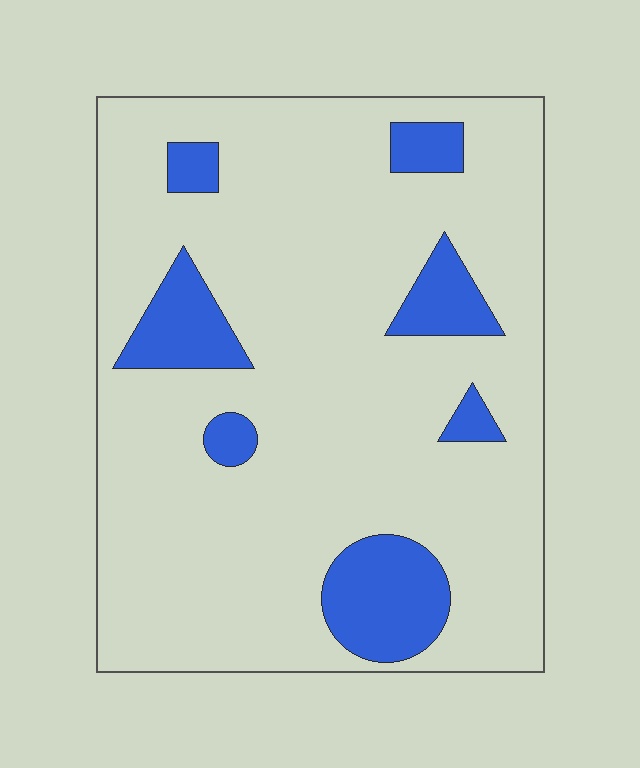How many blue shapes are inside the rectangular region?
7.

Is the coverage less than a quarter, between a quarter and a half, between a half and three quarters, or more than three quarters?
Less than a quarter.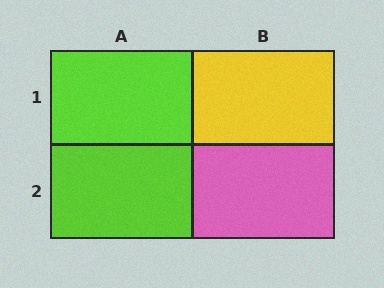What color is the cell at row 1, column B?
Yellow.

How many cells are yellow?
1 cell is yellow.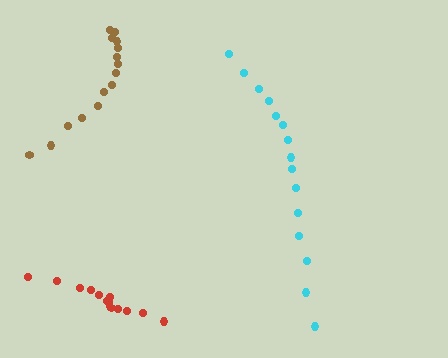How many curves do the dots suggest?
There are 3 distinct paths.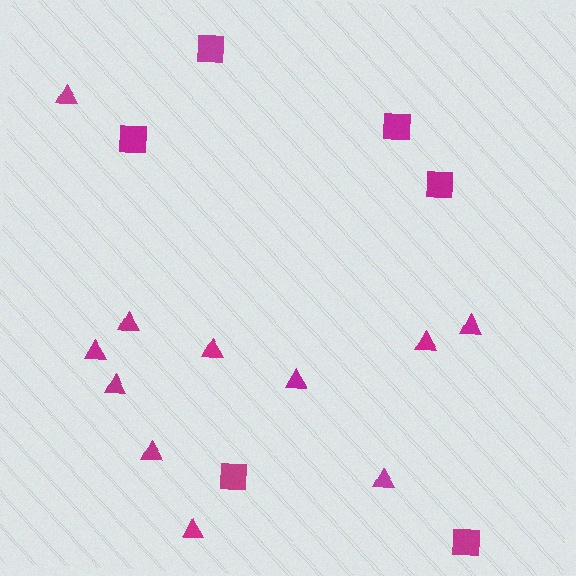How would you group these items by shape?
There are 2 groups: one group of squares (6) and one group of triangles (11).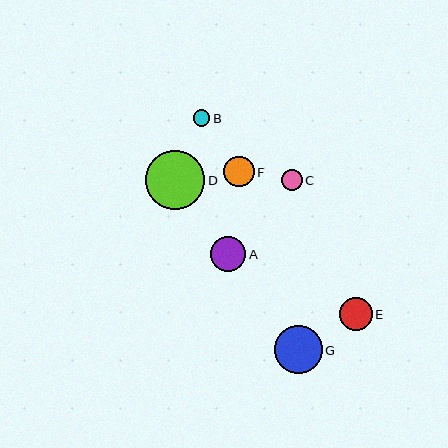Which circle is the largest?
Circle D is the largest with a size of approximately 59 pixels.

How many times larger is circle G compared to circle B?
Circle G is approximately 2.9 times the size of circle B.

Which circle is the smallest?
Circle B is the smallest with a size of approximately 16 pixels.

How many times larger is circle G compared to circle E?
Circle G is approximately 1.4 times the size of circle E.